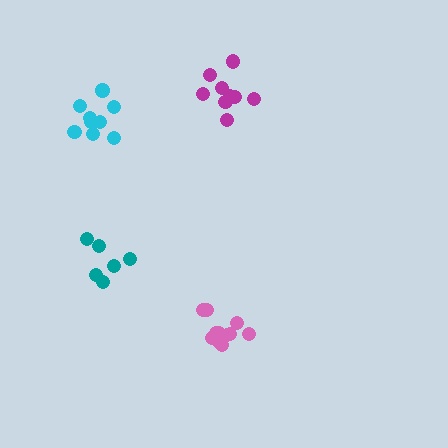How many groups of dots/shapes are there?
There are 4 groups.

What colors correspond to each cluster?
The clusters are colored: magenta, pink, teal, cyan.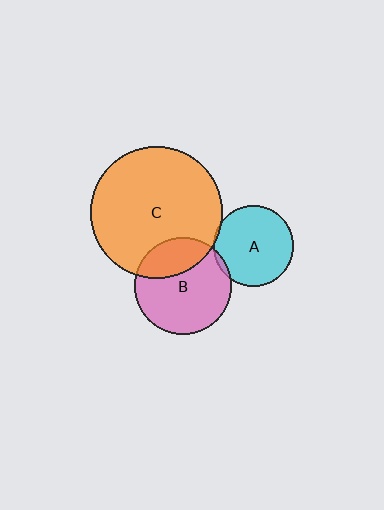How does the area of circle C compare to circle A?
Approximately 2.6 times.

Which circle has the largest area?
Circle C (orange).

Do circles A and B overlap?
Yes.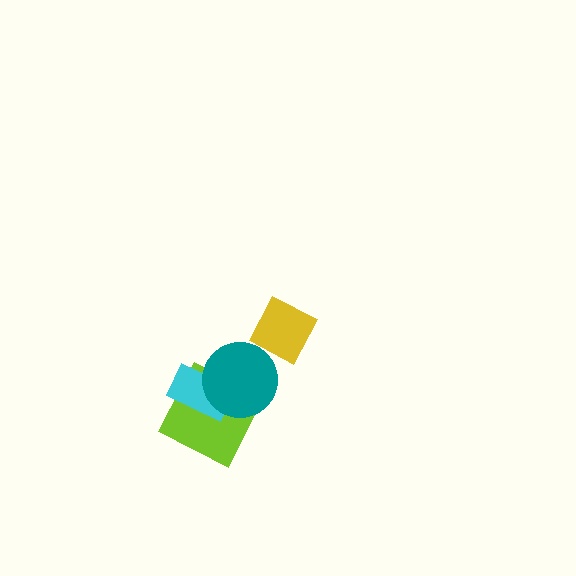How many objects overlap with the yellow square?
0 objects overlap with the yellow square.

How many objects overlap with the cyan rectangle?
2 objects overlap with the cyan rectangle.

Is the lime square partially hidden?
Yes, it is partially covered by another shape.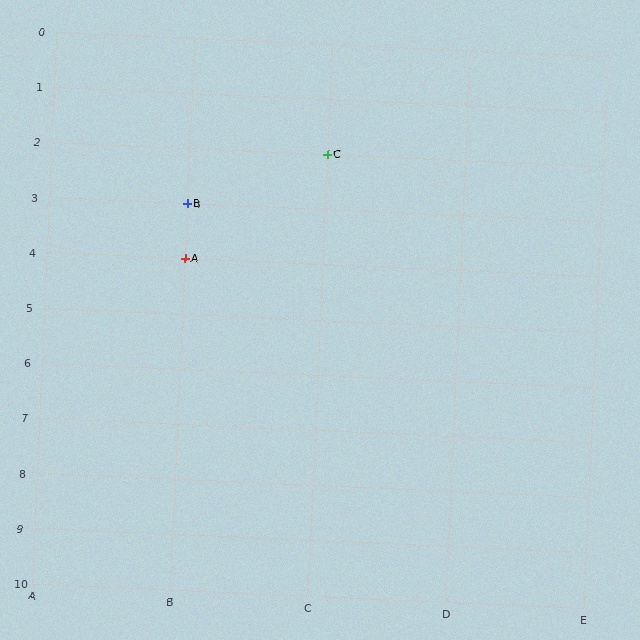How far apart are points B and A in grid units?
Points B and A are 1 row apart.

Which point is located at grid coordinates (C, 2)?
Point C is at (C, 2).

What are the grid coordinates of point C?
Point C is at grid coordinates (C, 2).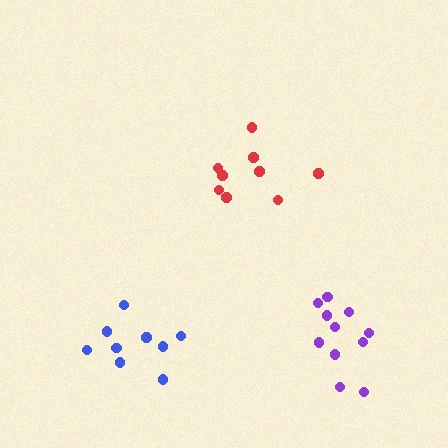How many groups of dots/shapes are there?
There are 3 groups.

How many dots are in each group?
Group 1: 9 dots, Group 2: 9 dots, Group 3: 11 dots (29 total).